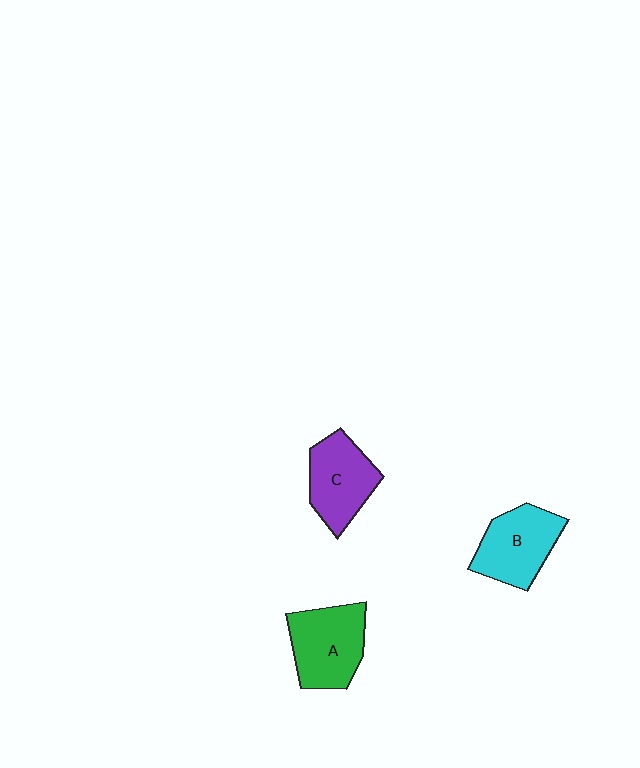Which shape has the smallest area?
Shape C (purple).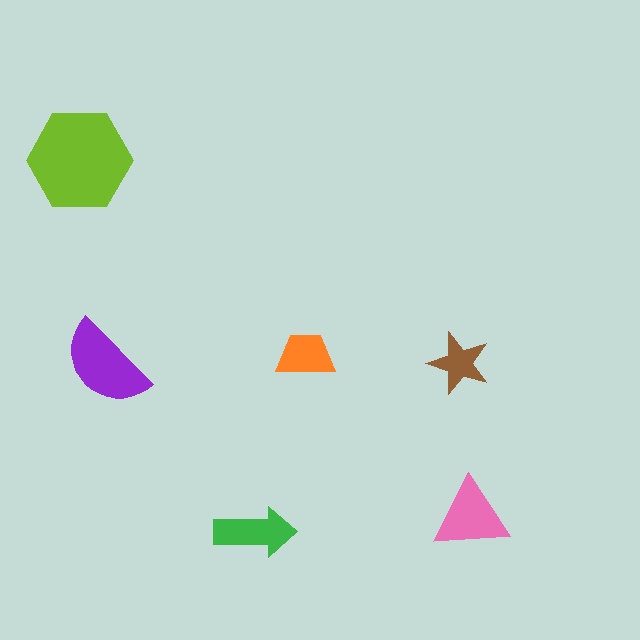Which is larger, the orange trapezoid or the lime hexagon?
The lime hexagon.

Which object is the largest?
The lime hexagon.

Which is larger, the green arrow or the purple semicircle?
The purple semicircle.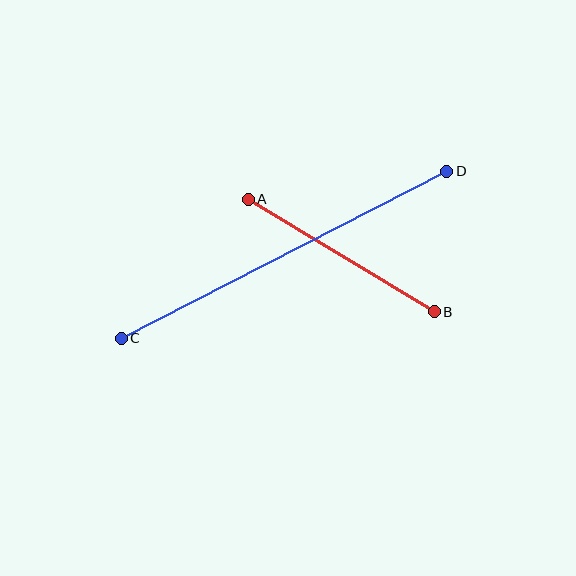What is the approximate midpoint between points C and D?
The midpoint is at approximately (284, 255) pixels.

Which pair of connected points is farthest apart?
Points C and D are farthest apart.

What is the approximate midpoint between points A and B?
The midpoint is at approximately (341, 255) pixels.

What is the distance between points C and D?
The distance is approximately 366 pixels.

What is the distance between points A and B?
The distance is approximately 217 pixels.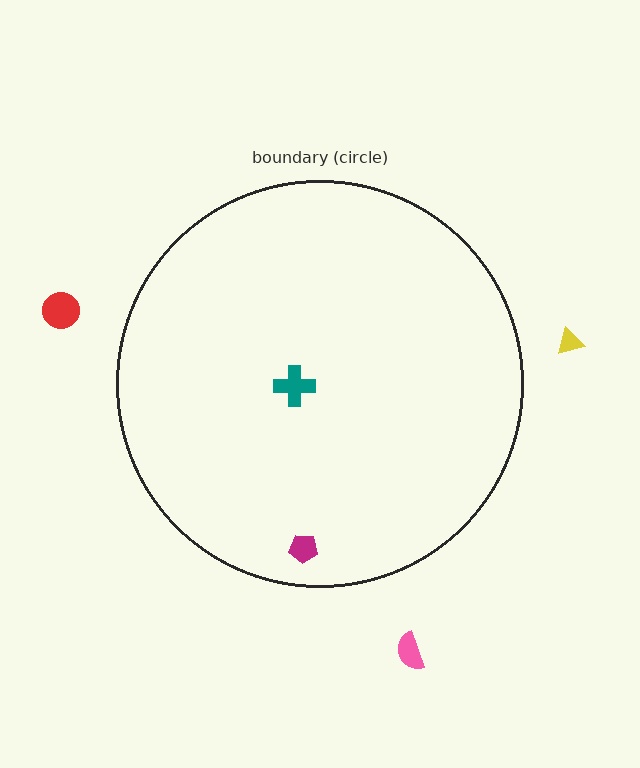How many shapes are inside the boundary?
2 inside, 3 outside.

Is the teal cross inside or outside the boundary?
Inside.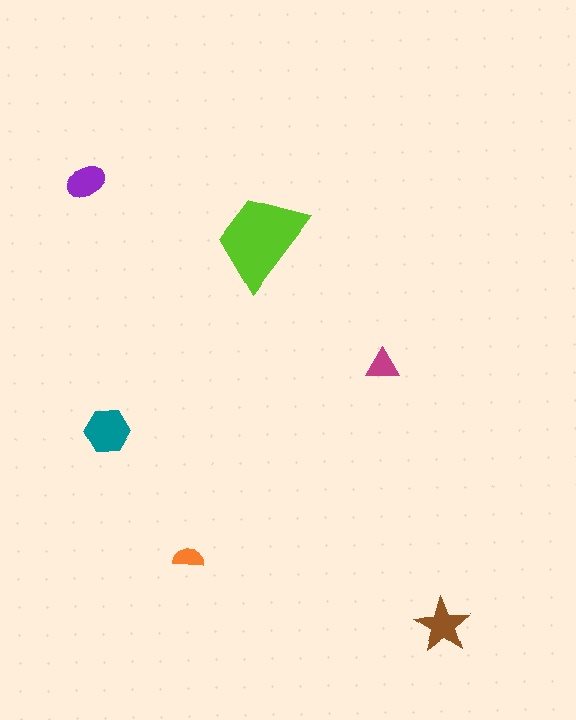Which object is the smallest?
The orange semicircle.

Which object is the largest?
The lime trapezoid.